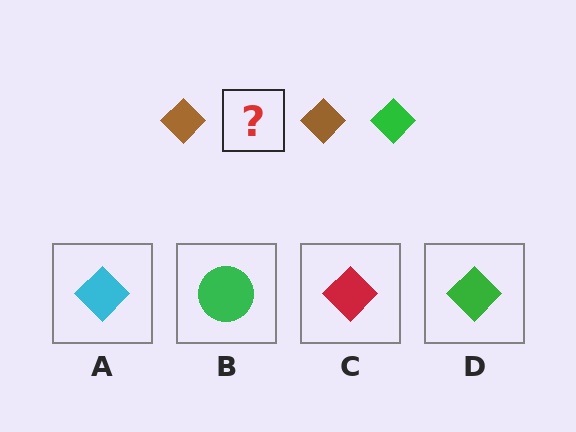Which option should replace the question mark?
Option D.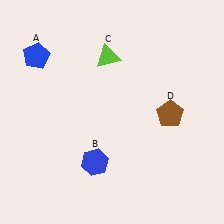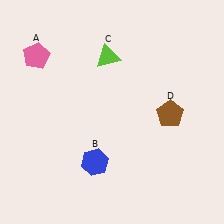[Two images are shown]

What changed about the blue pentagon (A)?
In Image 1, A is blue. In Image 2, it changed to pink.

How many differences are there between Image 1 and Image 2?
There is 1 difference between the two images.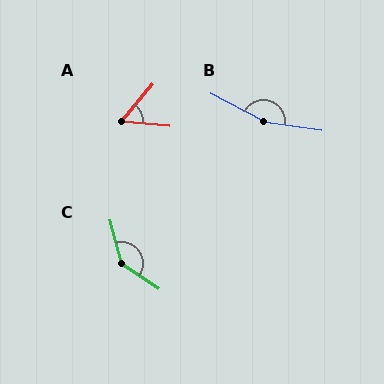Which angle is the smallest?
A, at approximately 56 degrees.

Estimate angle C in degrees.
Approximately 139 degrees.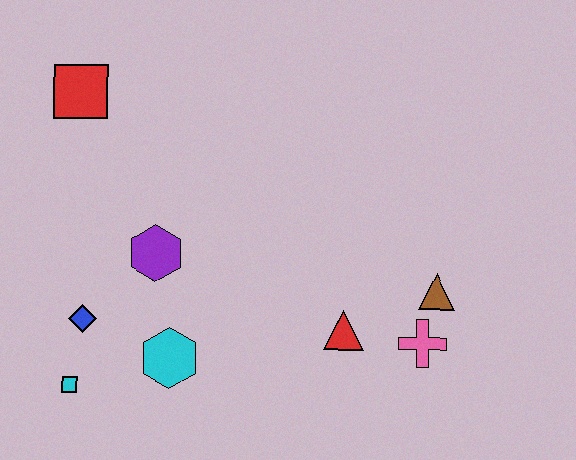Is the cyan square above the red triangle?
No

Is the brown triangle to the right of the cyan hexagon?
Yes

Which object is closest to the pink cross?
The brown triangle is closest to the pink cross.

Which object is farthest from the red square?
The pink cross is farthest from the red square.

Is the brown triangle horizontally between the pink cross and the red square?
No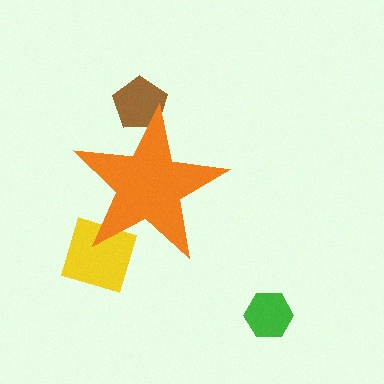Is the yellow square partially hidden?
Yes, the yellow square is partially hidden behind the orange star.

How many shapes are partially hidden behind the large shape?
2 shapes are partially hidden.